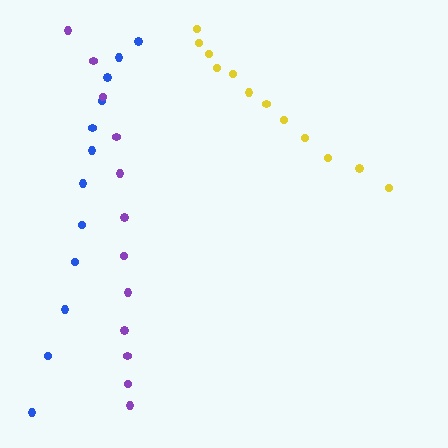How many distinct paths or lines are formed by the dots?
There are 3 distinct paths.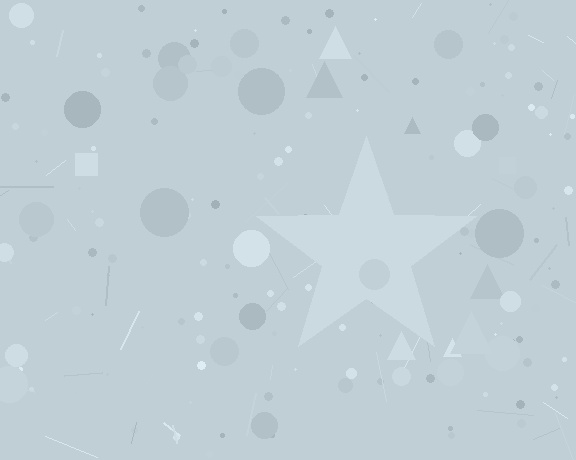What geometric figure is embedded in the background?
A star is embedded in the background.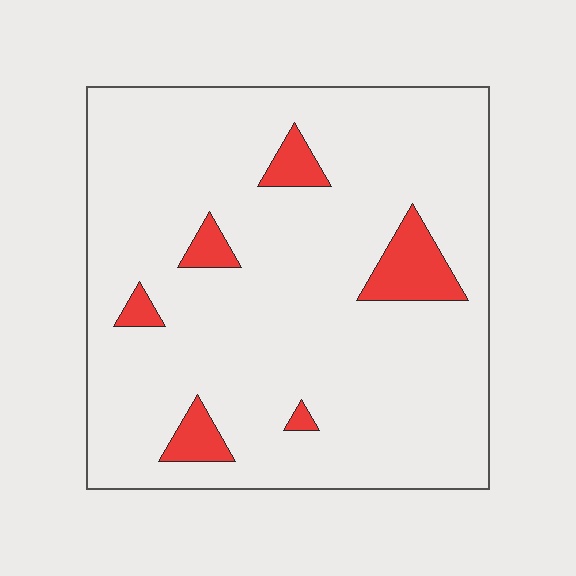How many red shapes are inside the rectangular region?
6.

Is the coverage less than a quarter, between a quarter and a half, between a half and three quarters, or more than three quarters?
Less than a quarter.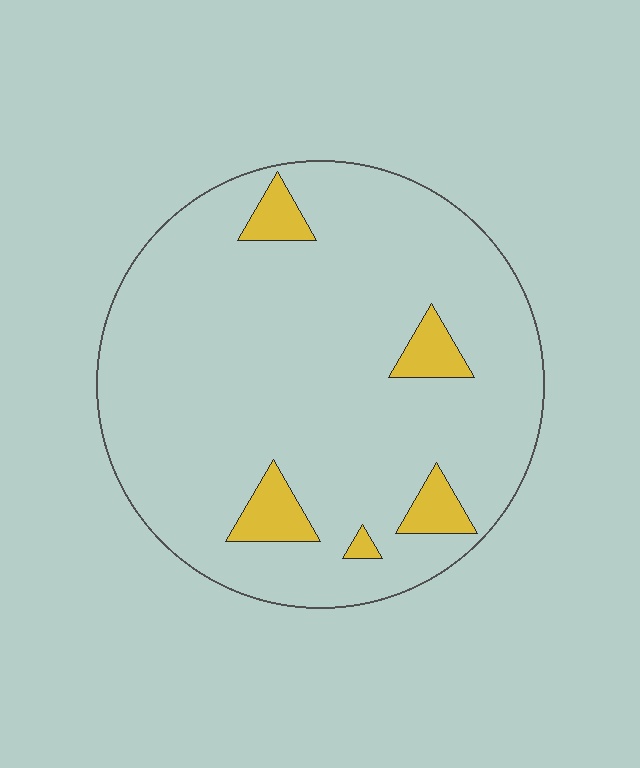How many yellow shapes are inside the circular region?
5.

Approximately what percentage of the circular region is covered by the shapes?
Approximately 10%.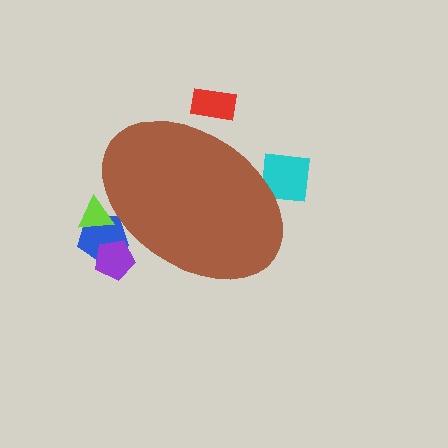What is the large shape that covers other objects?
A brown ellipse.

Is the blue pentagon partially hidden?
Yes, the blue pentagon is partially hidden behind the brown ellipse.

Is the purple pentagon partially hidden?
Yes, the purple pentagon is partially hidden behind the brown ellipse.